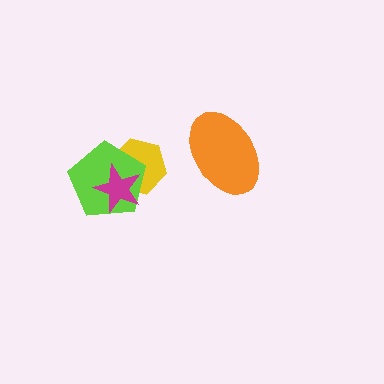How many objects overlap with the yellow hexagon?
2 objects overlap with the yellow hexagon.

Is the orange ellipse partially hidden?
No, no other shape covers it.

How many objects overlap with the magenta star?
2 objects overlap with the magenta star.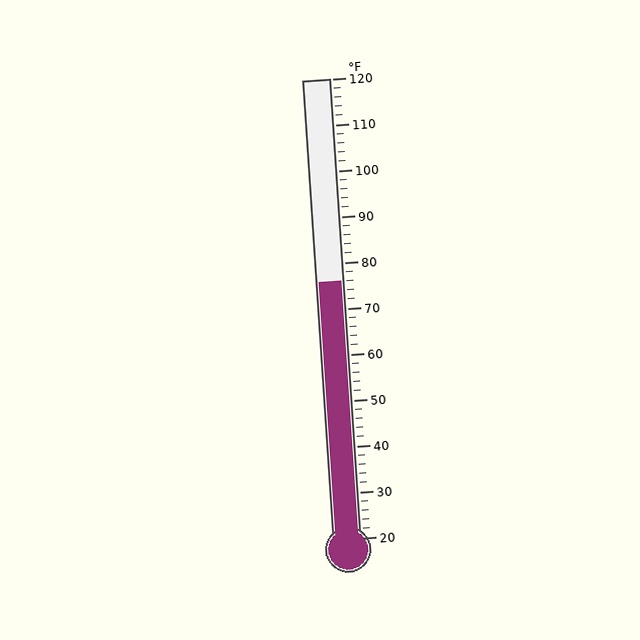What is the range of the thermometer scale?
The thermometer scale ranges from 20°F to 120°F.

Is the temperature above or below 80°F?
The temperature is below 80°F.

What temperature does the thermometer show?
The thermometer shows approximately 76°F.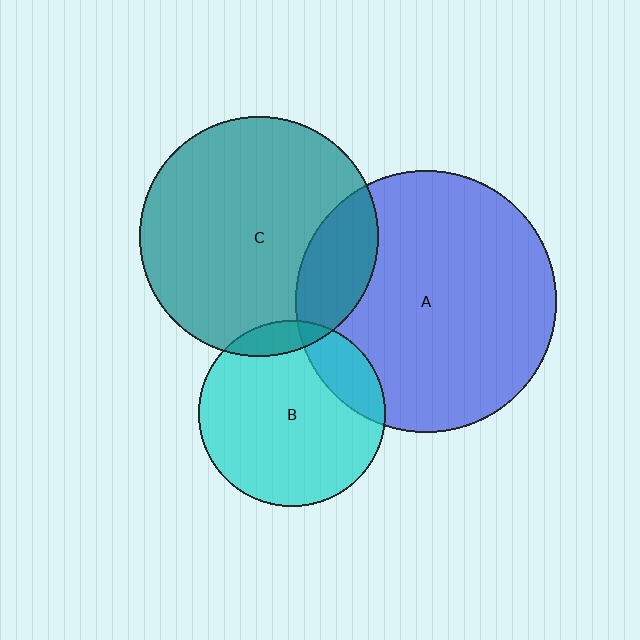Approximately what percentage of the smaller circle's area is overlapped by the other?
Approximately 20%.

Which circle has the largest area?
Circle A (blue).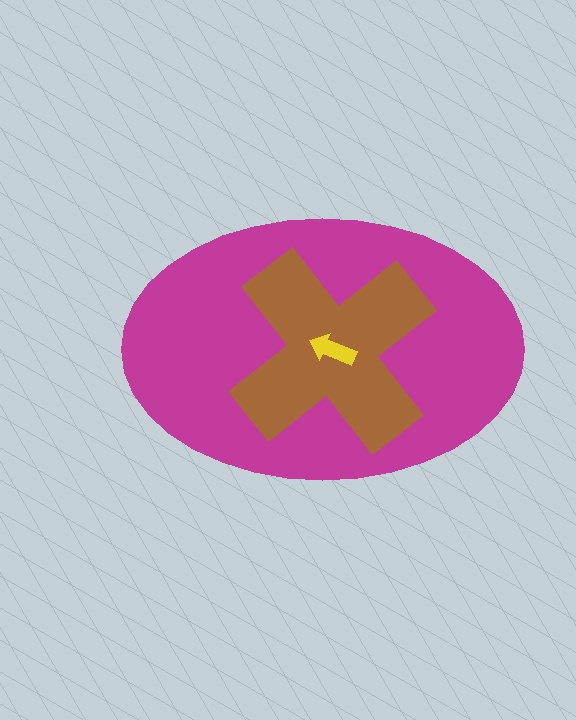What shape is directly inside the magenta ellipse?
The brown cross.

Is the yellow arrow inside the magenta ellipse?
Yes.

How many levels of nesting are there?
3.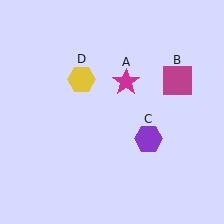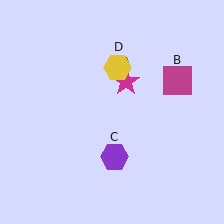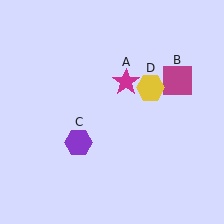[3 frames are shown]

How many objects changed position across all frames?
2 objects changed position: purple hexagon (object C), yellow hexagon (object D).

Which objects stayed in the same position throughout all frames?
Magenta star (object A) and magenta square (object B) remained stationary.